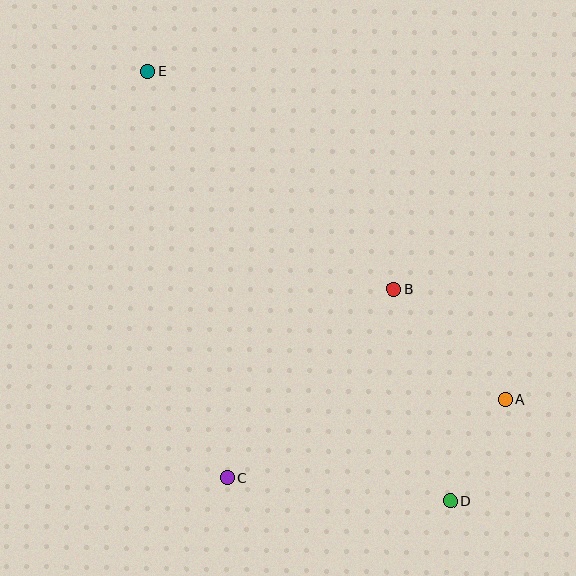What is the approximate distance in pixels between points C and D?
The distance between C and D is approximately 224 pixels.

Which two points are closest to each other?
Points A and D are closest to each other.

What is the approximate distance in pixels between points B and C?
The distance between B and C is approximately 252 pixels.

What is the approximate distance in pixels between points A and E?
The distance between A and E is approximately 486 pixels.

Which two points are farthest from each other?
Points D and E are farthest from each other.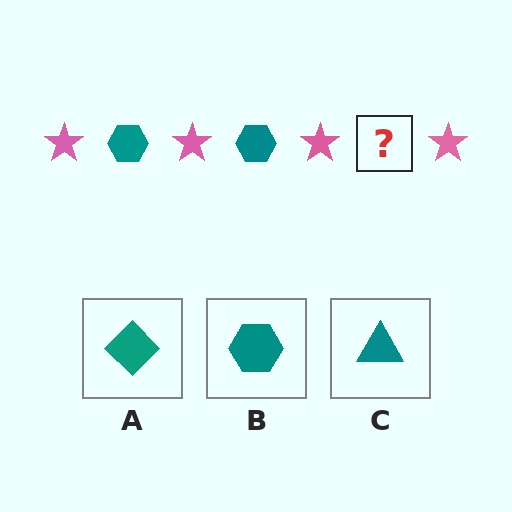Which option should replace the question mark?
Option B.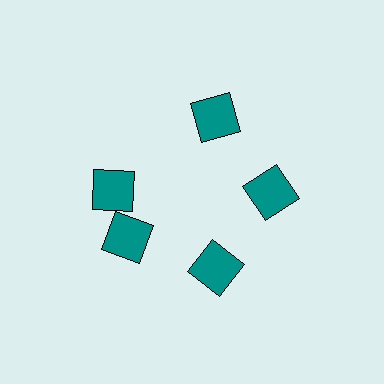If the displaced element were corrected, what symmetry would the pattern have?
It would have 5-fold rotational symmetry — the pattern would map onto itself every 72 degrees.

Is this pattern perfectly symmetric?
No. The 5 teal squares are arranged in a ring, but one element near the 10 o'clock position is rotated out of alignment along the ring, breaking the 5-fold rotational symmetry.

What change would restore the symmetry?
The symmetry would be restored by rotating it back into even spacing with its neighbors so that all 5 squares sit at equal angles and equal distance from the center.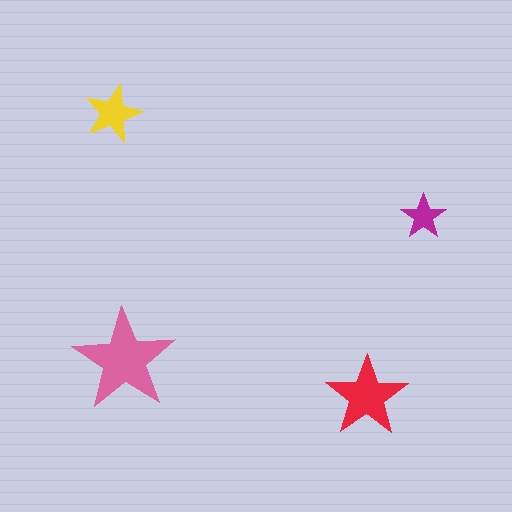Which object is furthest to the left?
The yellow star is leftmost.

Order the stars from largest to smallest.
the pink one, the red one, the yellow one, the magenta one.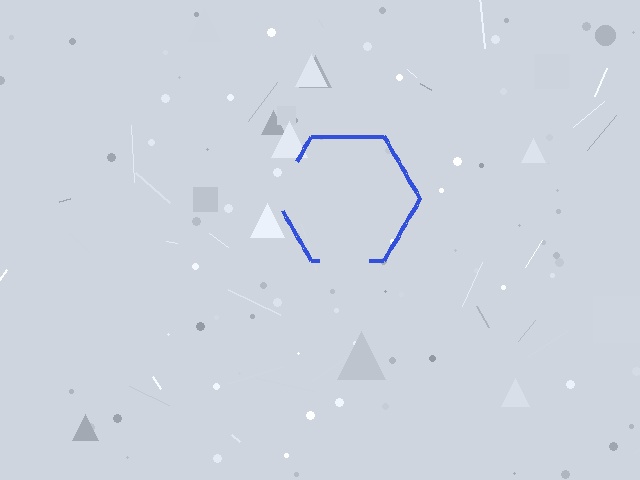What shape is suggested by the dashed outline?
The dashed outline suggests a hexagon.